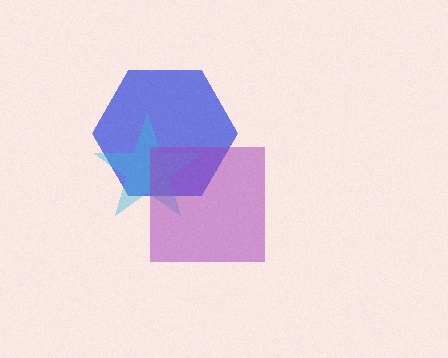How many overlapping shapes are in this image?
There are 3 overlapping shapes in the image.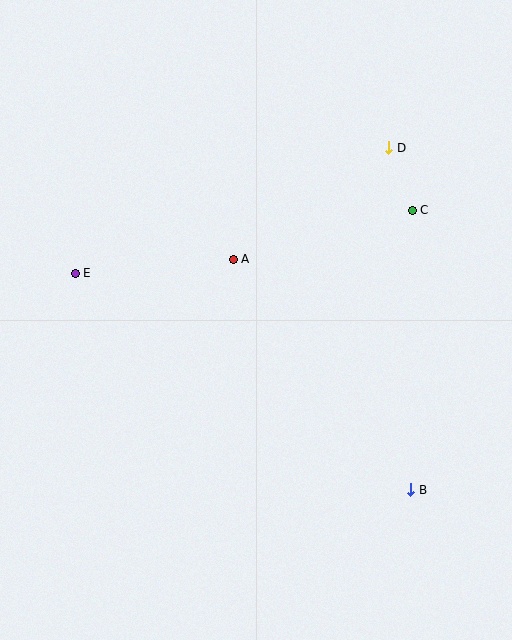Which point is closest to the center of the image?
Point A at (233, 259) is closest to the center.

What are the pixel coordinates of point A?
Point A is at (233, 259).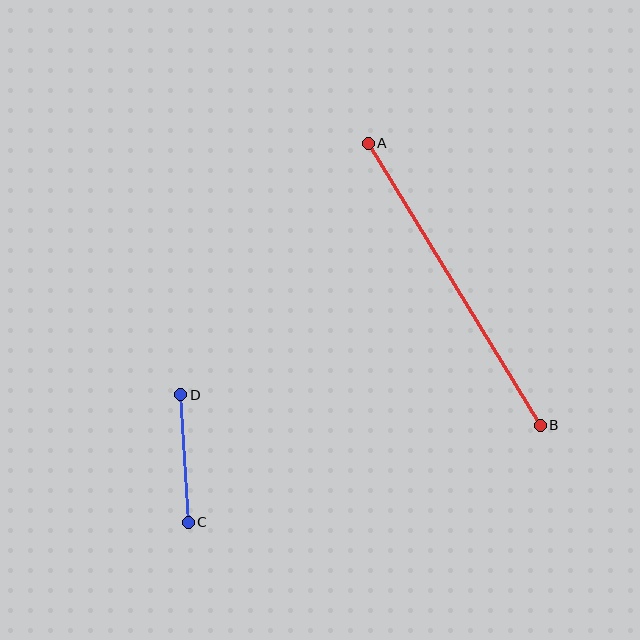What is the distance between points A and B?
The distance is approximately 330 pixels.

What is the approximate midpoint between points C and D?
The midpoint is at approximately (184, 459) pixels.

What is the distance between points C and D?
The distance is approximately 128 pixels.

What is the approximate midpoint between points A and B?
The midpoint is at approximately (454, 284) pixels.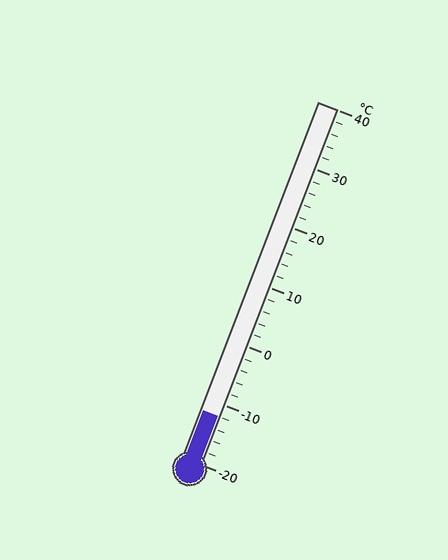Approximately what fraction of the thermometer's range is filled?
The thermometer is filled to approximately 15% of its range.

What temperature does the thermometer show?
The thermometer shows approximately -12°C.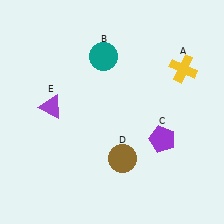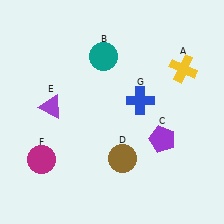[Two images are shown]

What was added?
A magenta circle (F), a blue cross (G) were added in Image 2.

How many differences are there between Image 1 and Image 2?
There are 2 differences between the two images.